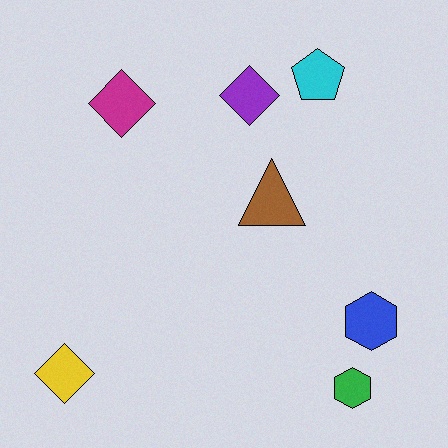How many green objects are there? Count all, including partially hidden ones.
There is 1 green object.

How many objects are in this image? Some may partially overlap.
There are 7 objects.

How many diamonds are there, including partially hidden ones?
There are 3 diamonds.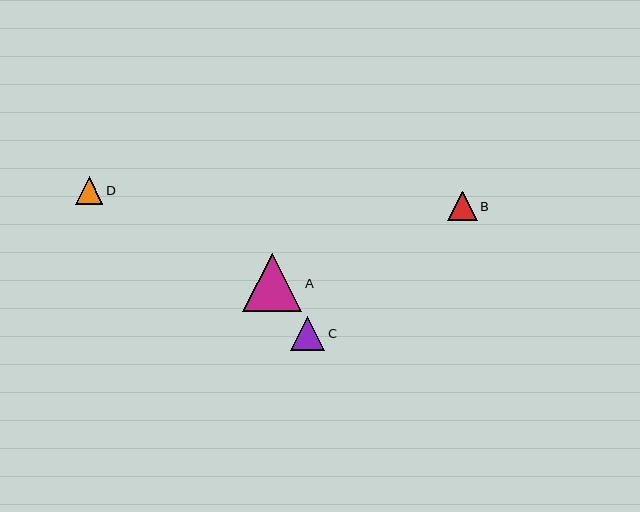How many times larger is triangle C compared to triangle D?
Triangle C is approximately 1.2 times the size of triangle D.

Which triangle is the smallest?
Triangle D is the smallest with a size of approximately 28 pixels.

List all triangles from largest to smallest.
From largest to smallest: A, C, B, D.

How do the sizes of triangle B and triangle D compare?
Triangle B and triangle D are approximately the same size.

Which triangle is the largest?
Triangle A is the largest with a size of approximately 59 pixels.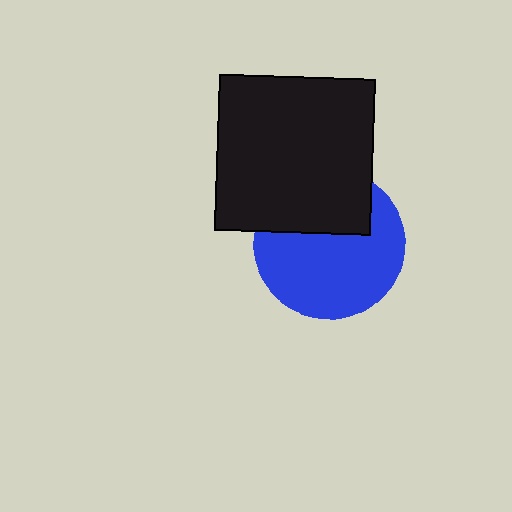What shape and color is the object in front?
The object in front is a black square.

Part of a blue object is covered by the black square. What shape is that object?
It is a circle.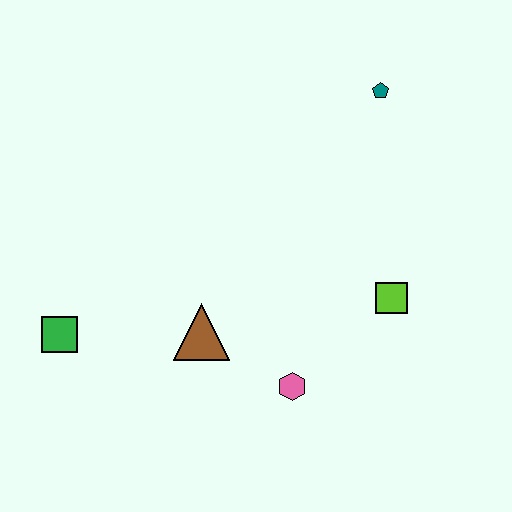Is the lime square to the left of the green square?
No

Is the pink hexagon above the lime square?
No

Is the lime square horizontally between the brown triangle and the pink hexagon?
No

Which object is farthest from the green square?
The teal pentagon is farthest from the green square.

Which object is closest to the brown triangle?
The pink hexagon is closest to the brown triangle.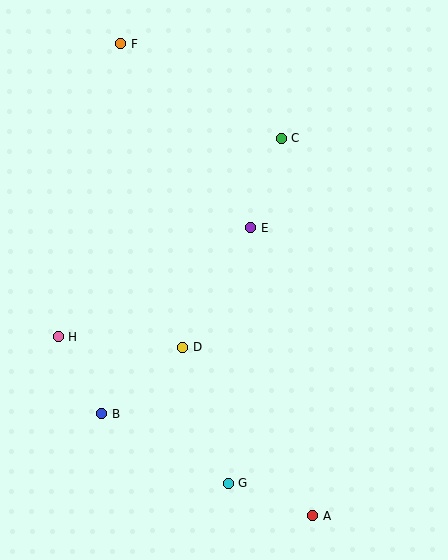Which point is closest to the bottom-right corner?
Point A is closest to the bottom-right corner.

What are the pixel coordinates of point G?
Point G is at (228, 483).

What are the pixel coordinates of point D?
Point D is at (183, 347).